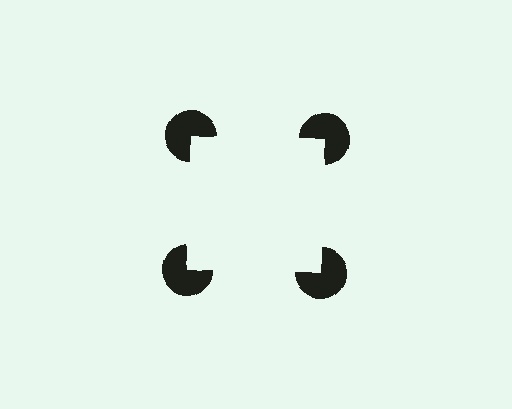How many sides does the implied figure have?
4 sides.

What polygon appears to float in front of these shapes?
An illusory square — its edges are inferred from the aligned wedge cuts in the pac-man discs, not physically drawn.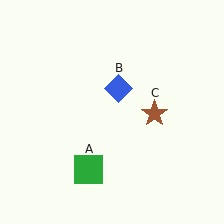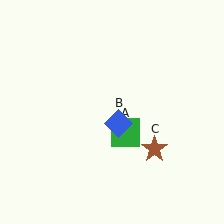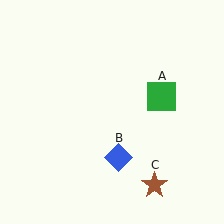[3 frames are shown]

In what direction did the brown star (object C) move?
The brown star (object C) moved down.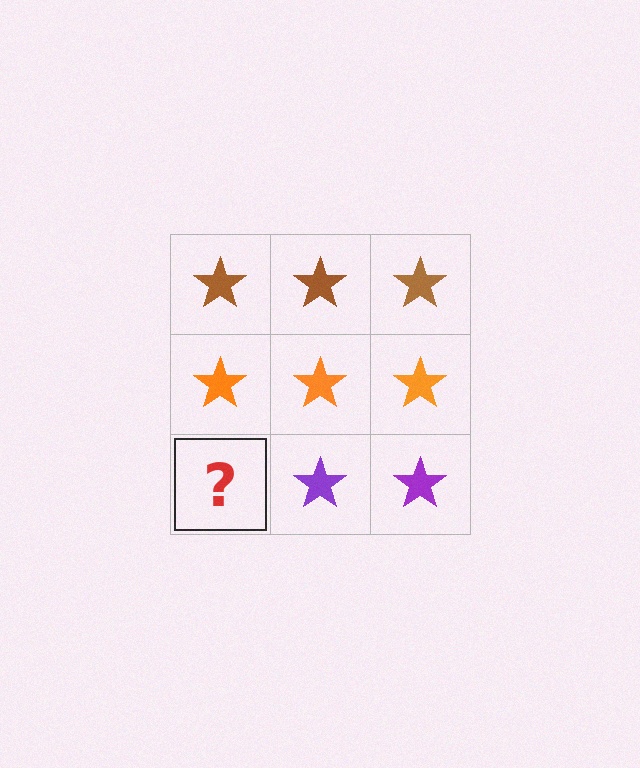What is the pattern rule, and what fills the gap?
The rule is that each row has a consistent color. The gap should be filled with a purple star.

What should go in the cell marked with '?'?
The missing cell should contain a purple star.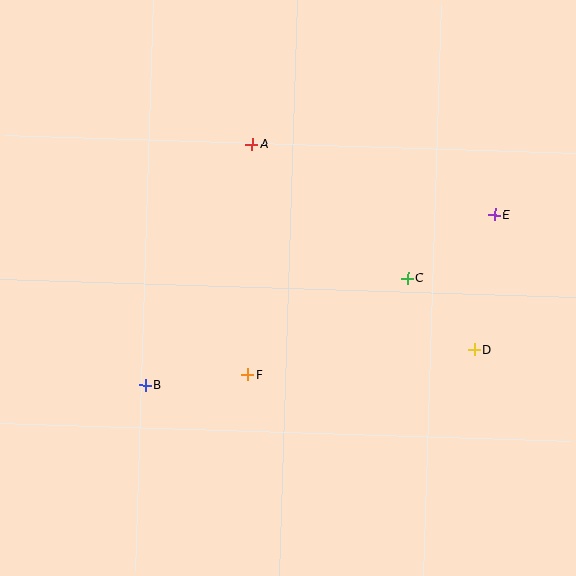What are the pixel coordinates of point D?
Point D is at (474, 350).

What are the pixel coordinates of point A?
Point A is at (252, 144).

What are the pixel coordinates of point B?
Point B is at (145, 385).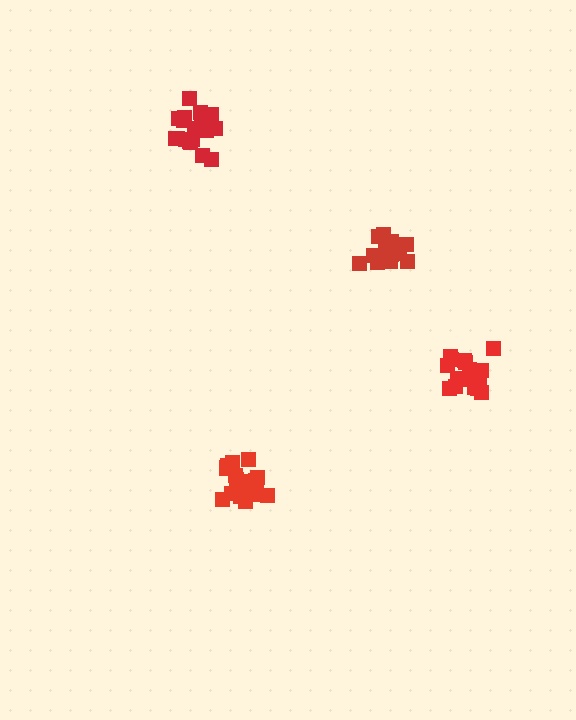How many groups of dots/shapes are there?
There are 4 groups.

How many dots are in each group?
Group 1: 14 dots, Group 2: 20 dots, Group 3: 17 dots, Group 4: 20 dots (71 total).